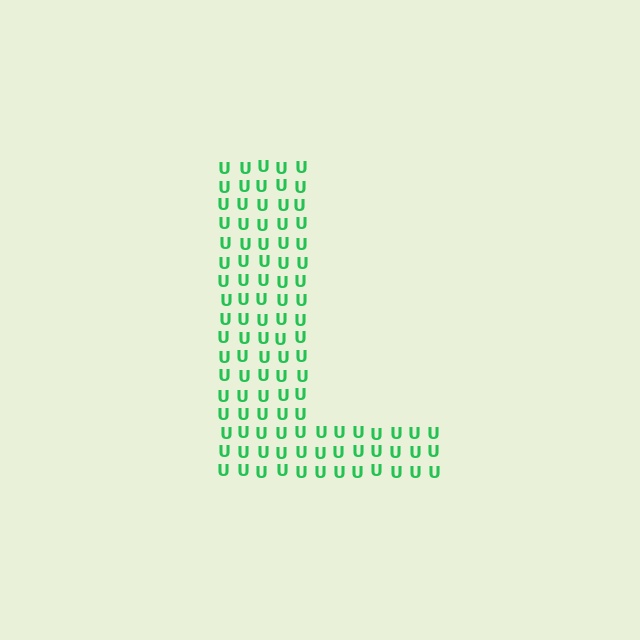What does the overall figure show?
The overall figure shows the letter L.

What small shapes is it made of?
It is made of small letter U's.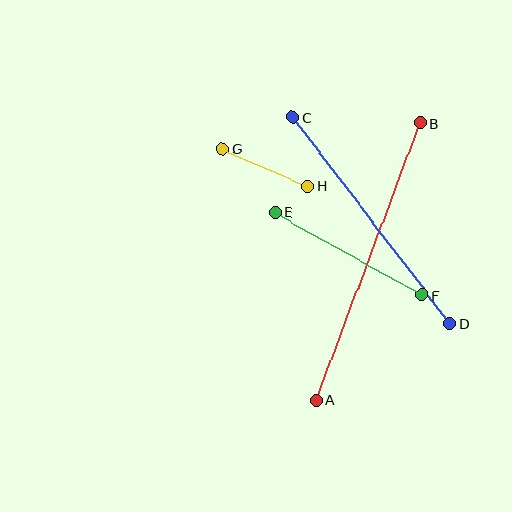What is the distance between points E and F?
The distance is approximately 169 pixels.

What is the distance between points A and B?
The distance is approximately 296 pixels.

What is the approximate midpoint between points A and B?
The midpoint is at approximately (368, 262) pixels.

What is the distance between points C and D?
The distance is approximately 260 pixels.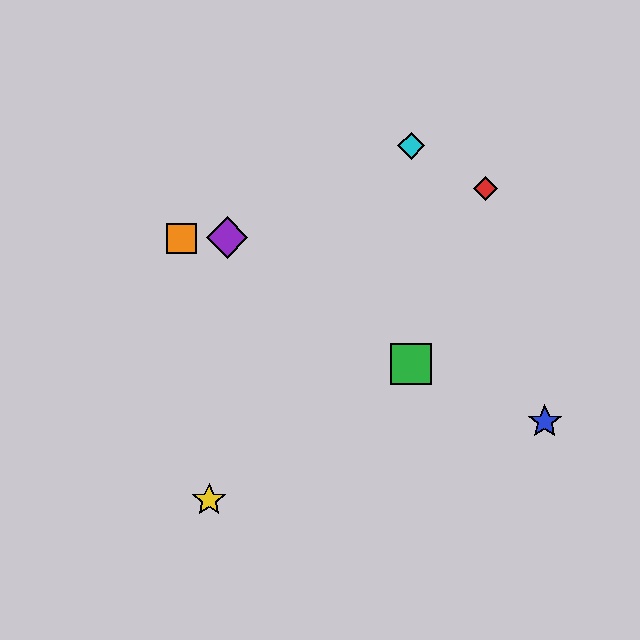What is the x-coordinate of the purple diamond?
The purple diamond is at x≈227.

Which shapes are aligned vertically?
The green square, the cyan diamond are aligned vertically.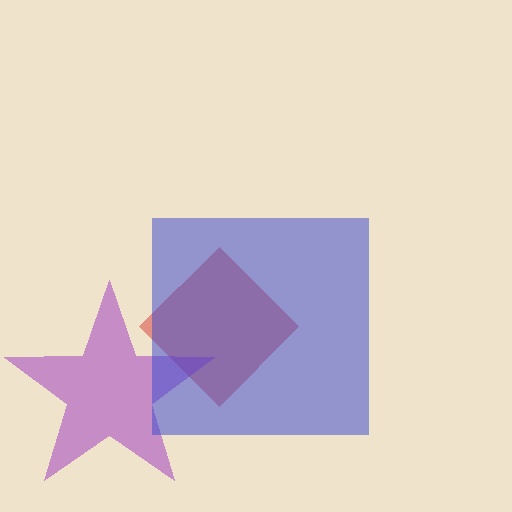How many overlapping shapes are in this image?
There are 3 overlapping shapes in the image.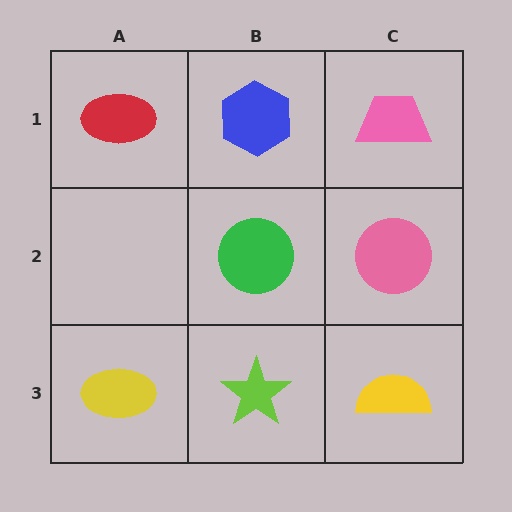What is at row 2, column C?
A pink circle.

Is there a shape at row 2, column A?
No, that cell is empty.